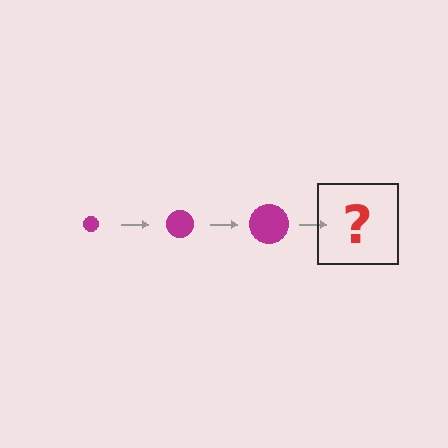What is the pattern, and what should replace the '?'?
The pattern is that the circle gets progressively larger each step. The '?' should be a magenta circle, larger than the previous one.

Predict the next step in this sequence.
The next step is a magenta circle, larger than the previous one.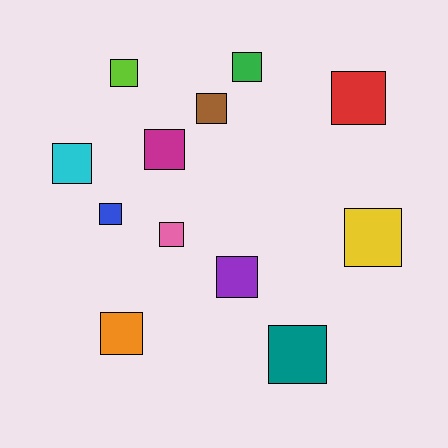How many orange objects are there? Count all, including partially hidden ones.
There is 1 orange object.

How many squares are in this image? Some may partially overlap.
There are 12 squares.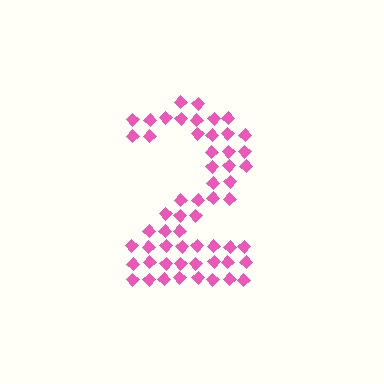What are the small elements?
The small elements are diamonds.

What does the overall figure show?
The overall figure shows the digit 2.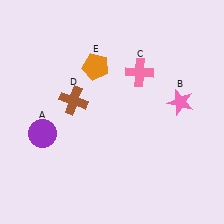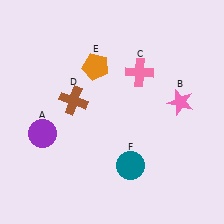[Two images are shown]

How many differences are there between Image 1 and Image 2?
There is 1 difference between the two images.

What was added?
A teal circle (F) was added in Image 2.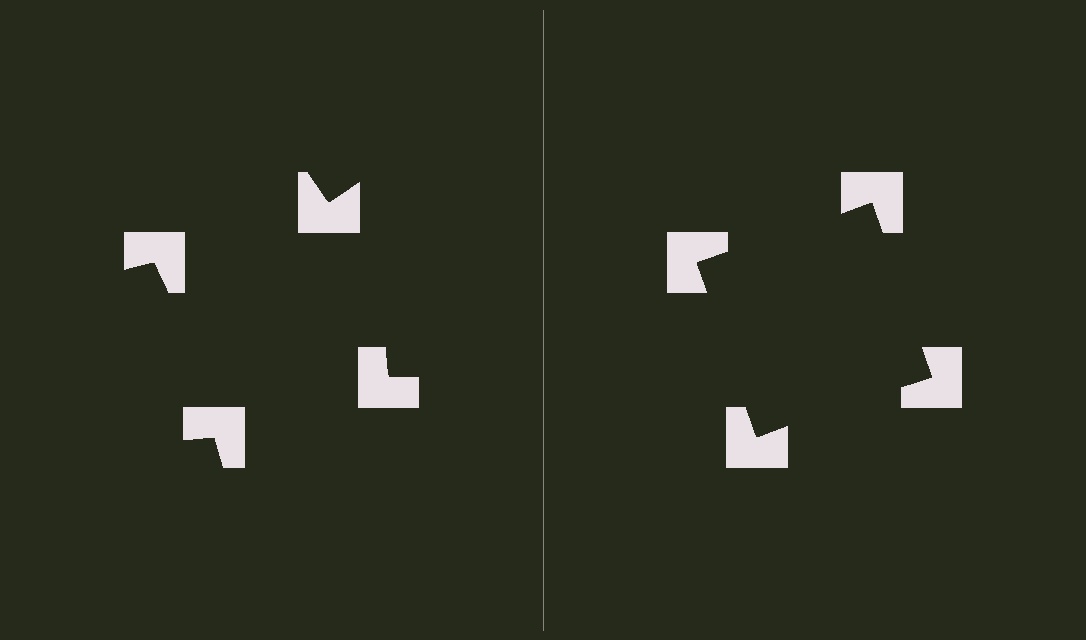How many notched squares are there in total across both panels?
8 — 4 on each side.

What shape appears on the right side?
An illusory square.